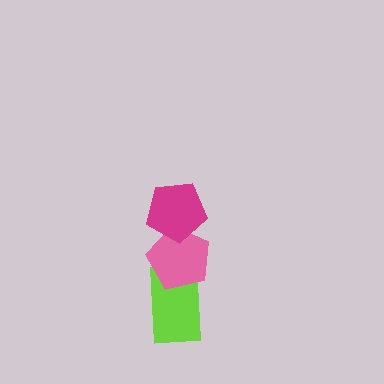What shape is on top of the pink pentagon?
The magenta pentagon is on top of the pink pentagon.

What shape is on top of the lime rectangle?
The pink pentagon is on top of the lime rectangle.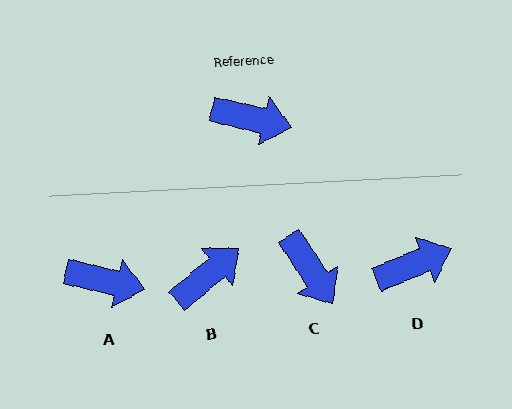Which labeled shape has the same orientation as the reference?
A.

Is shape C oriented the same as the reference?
No, it is off by about 44 degrees.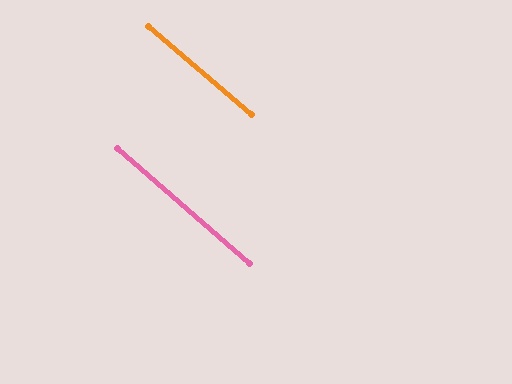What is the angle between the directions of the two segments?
Approximately 0 degrees.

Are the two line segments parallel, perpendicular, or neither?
Parallel — their directions differ by only 0.3°.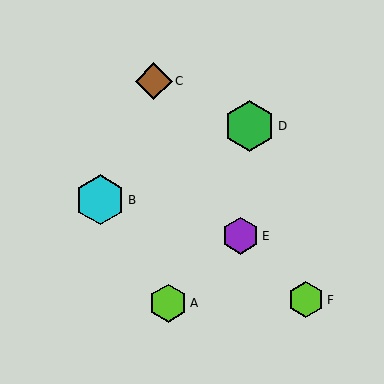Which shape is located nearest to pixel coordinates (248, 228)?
The purple hexagon (labeled E) at (241, 236) is nearest to that location.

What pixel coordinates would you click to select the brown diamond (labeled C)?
Click at (154, 81) to select the brown diamond C.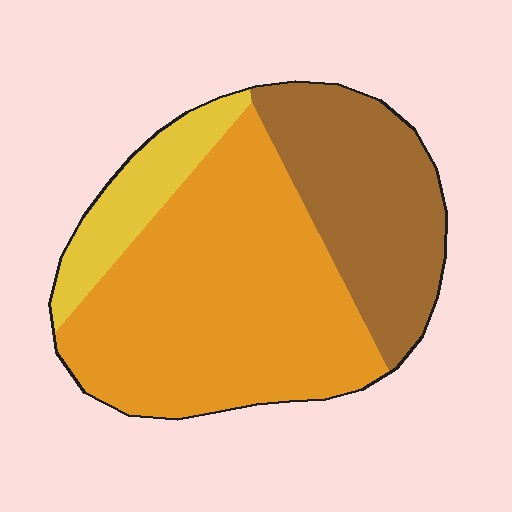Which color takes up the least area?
Yellow, at roughly 15%.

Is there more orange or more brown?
Orange.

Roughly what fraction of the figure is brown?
Brown covers around 30% of the figure.